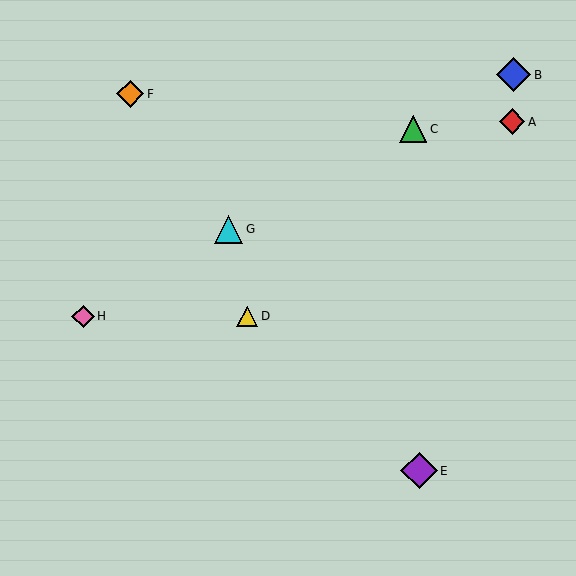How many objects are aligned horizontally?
2 objects (D, H) are aligned horizontally.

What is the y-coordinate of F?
Object F is at y≈94.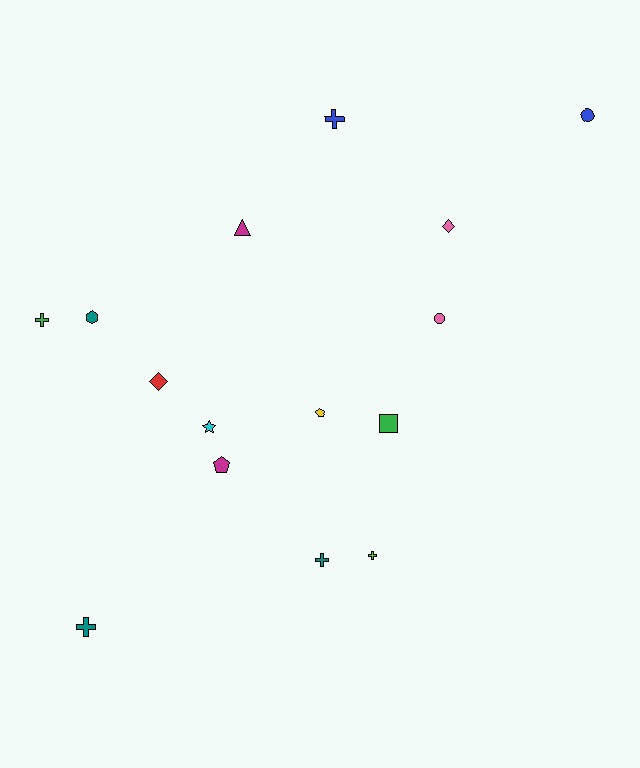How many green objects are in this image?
There are 2 green objects.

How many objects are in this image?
There are 15 objects.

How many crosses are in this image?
There are 5 crosses.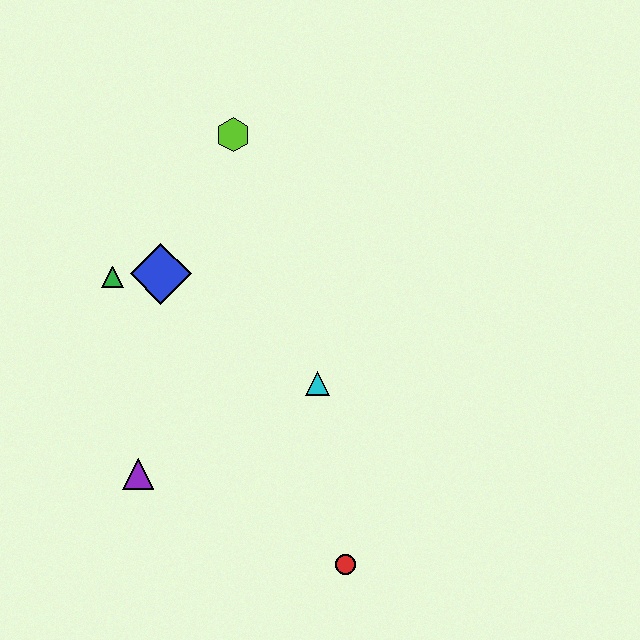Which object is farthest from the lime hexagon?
The red circle is farthest from the lime hexagon.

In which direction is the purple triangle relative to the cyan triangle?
The purple triangle is to the left of the cyan triangle.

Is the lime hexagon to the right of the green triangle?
Yes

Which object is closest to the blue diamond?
The green triangle is closest to the blue diamond.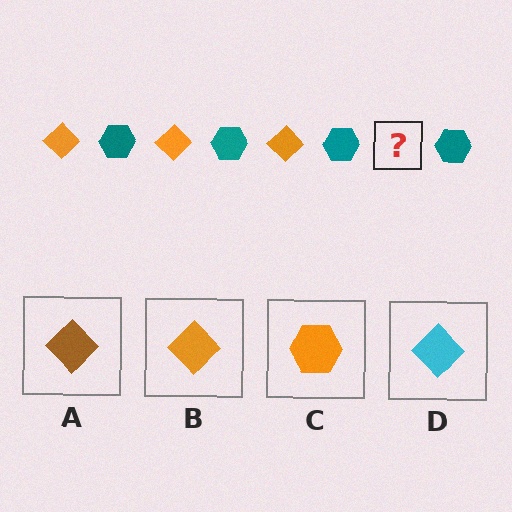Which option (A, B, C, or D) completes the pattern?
B.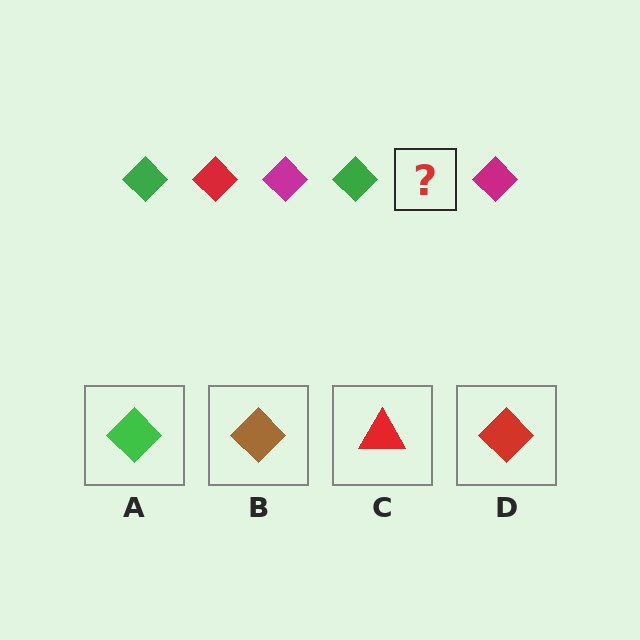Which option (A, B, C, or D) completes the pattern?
D.